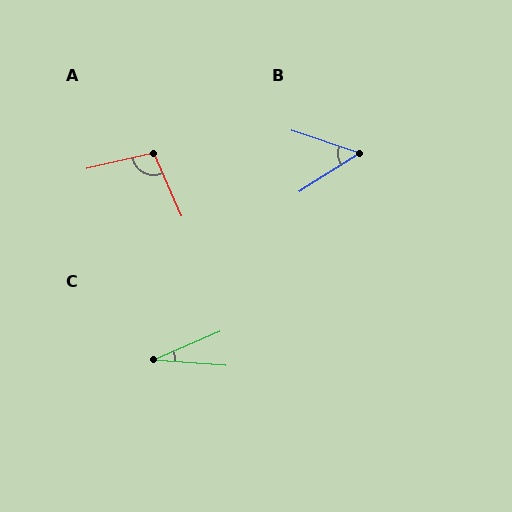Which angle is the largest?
A, at approximately 101 degrees.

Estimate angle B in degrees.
Approximately 51 degrees.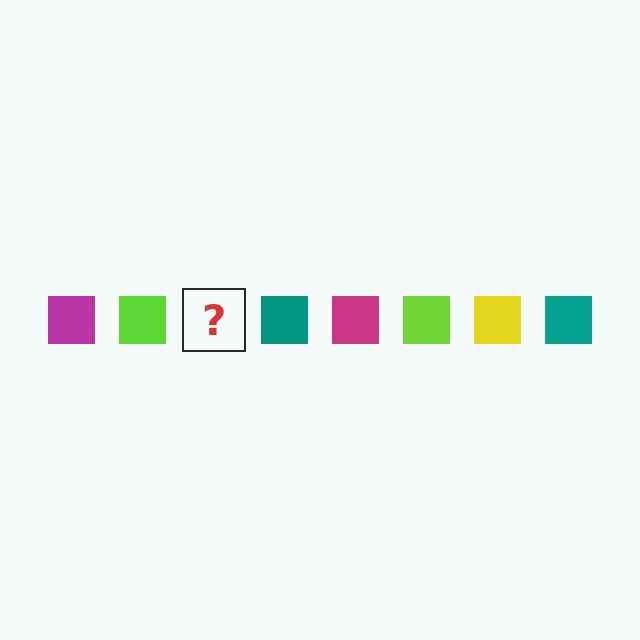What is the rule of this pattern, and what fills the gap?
The rule is that the pattern cycles through magenta, lime, yellow, teal squares. The gap should be filled with a yellow square.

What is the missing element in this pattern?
The missing element is a yellow square.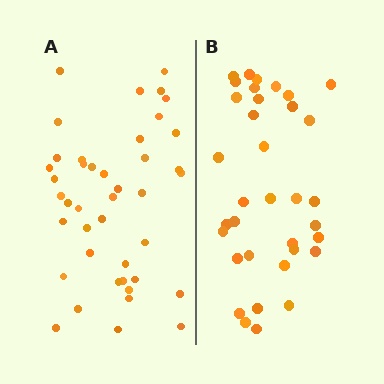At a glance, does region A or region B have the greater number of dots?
Region A (the left region) has more dots.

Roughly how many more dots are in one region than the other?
Region A has roughly 8 or so more dots than region B.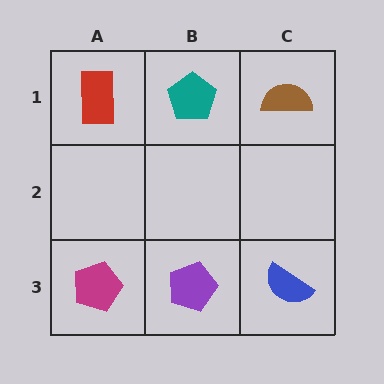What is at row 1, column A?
A red rectangle.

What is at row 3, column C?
A blue semicircle.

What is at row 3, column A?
A magenta pentagon.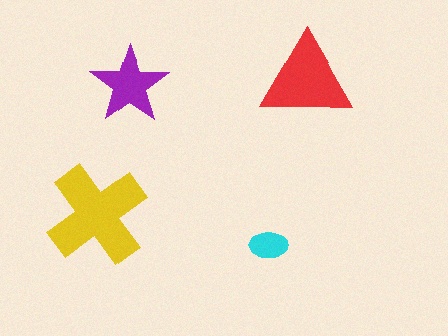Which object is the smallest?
The cyan ellipse.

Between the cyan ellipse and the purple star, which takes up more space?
The purple star.